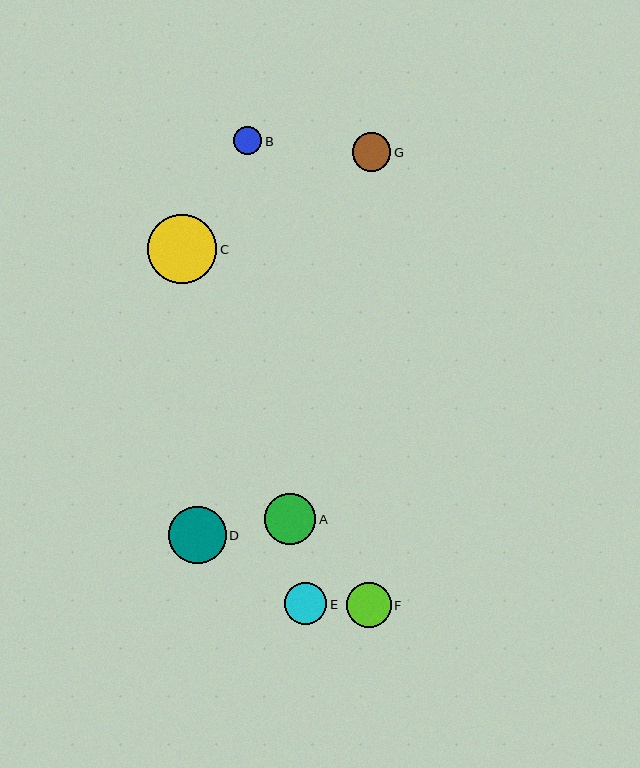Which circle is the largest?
Circle C is the largest with a size of approximately 69 pixels.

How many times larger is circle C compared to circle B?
Circle C is approximately 2.5 times the size of circle B.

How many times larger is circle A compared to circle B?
Circle A is approximately 1.8 times the size of circle B.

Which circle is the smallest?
Circle B is the smallest with a size of approximately 28 pixels.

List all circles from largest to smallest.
From largest to smallest: C, D, A, F, E, G, B.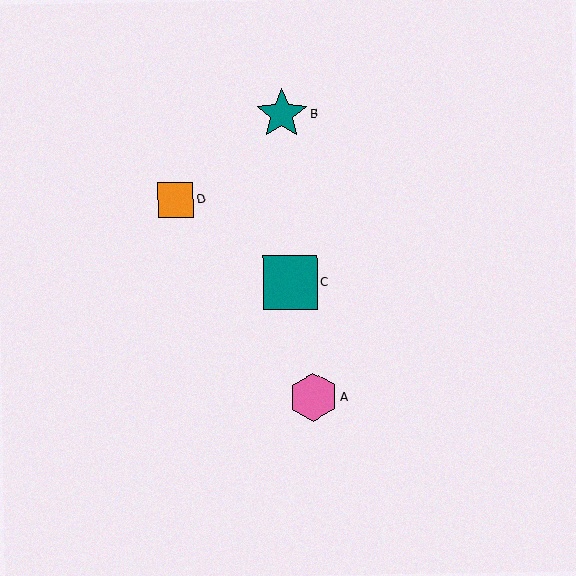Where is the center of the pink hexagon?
The center of the pink hexagon is at (313, 397).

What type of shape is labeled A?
Shape A is a pink hexagon.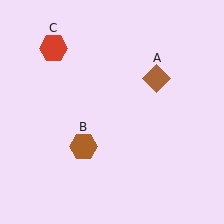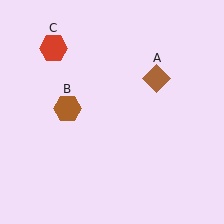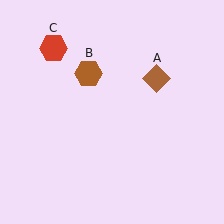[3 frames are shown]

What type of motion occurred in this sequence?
The brown hexagon (object B) rotated clockwise around the center of the scene.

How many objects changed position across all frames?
1 object changed position: brown hexagon (object B).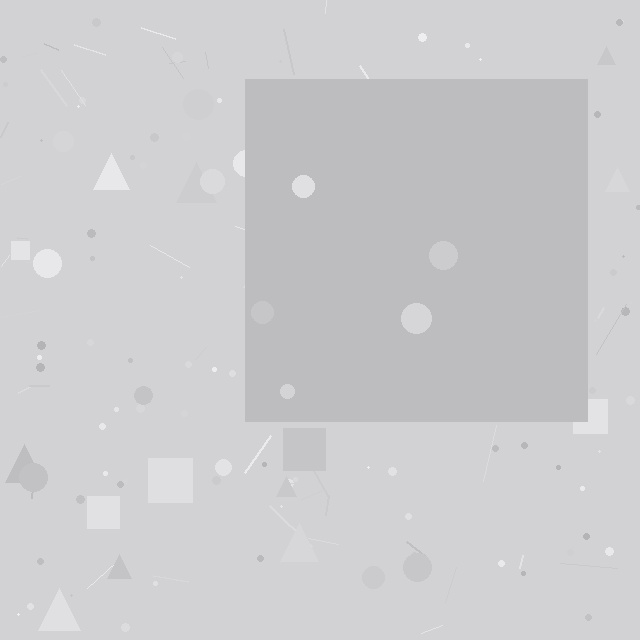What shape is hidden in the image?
A square is hidden in the image.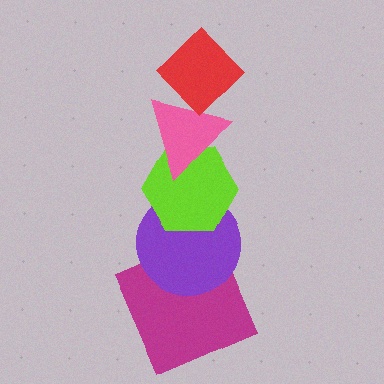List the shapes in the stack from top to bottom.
From top to bottom: the red diamond, the pink triangle, the lime hexagon, the purple circle, the magenta square.